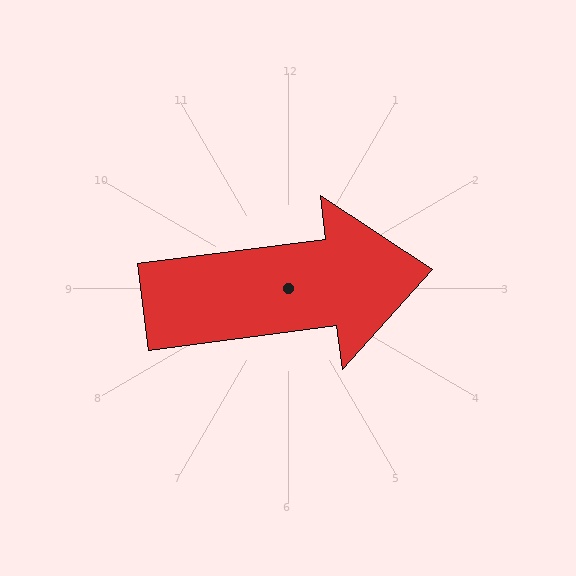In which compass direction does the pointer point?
East.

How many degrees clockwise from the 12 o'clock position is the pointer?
Approximately 83 degrees.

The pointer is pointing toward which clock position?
Roughly 3 o'clock.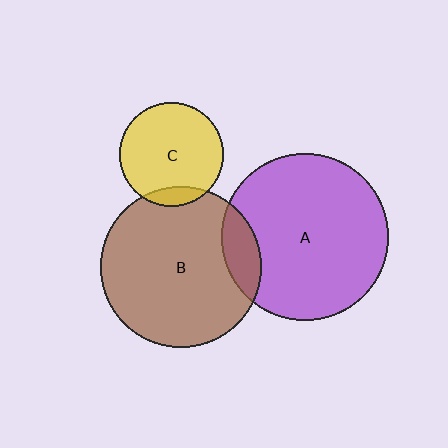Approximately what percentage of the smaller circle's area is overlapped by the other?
Approximately 10%.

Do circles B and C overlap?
Yes.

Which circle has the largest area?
Circle A (purple).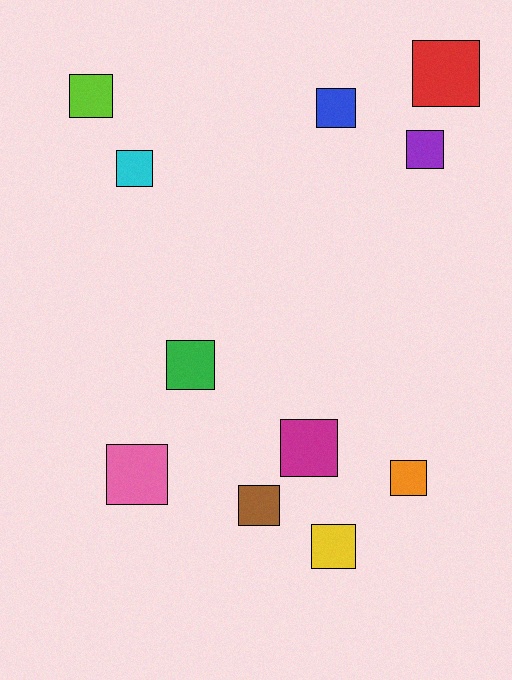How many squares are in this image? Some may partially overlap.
There are 11 squares.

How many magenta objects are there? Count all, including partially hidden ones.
There is 1 magenta object.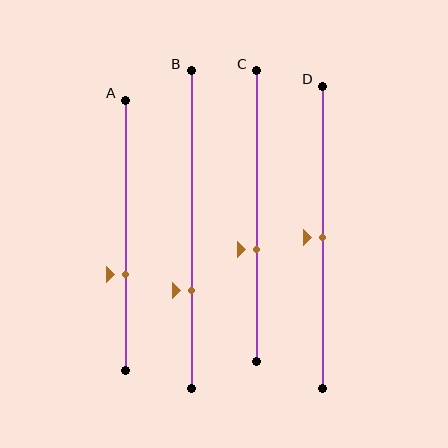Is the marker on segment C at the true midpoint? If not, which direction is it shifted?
No, the marker on segment C is shifted downward by about 11% of the segment length.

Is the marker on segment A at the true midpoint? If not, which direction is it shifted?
No, the marker on segment A is shifted downward by about 15% of the segment length.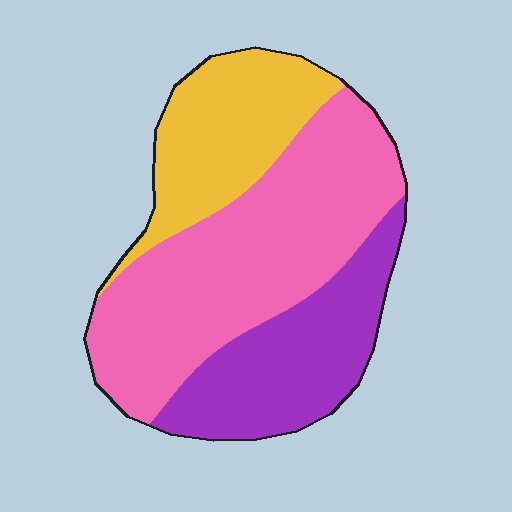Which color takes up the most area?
Pink, at roughly 50%.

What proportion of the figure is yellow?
Yellow covers around 25% of the figure.